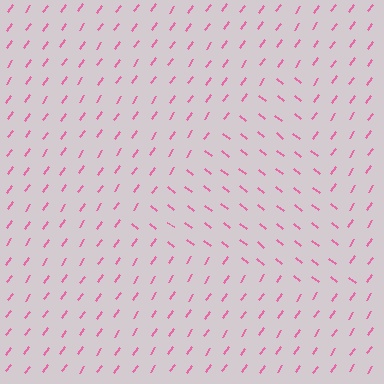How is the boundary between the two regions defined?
The boundary is defined purely by a change in line orientation (approximately 87 degrees difference). All lines are the same color and thickness.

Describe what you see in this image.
The image is filled with small pink line segments. A triangle region in the image has lines oriented differently from the surrounding lines, creating a visible texture boundary.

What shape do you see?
I see a triangle.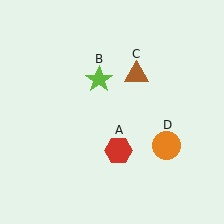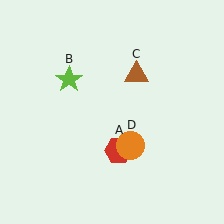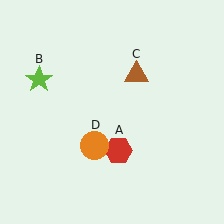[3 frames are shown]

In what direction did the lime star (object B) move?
The lime star (object B) moved left.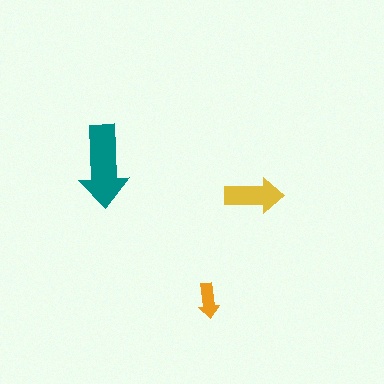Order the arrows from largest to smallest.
the teal one, the yellow one, the orange one.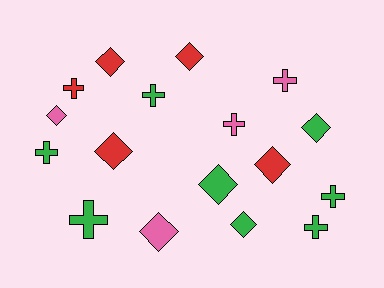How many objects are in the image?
There are 17 objects.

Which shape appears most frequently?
Diamond, with 9 objects.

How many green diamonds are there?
There are 3 green diamonds.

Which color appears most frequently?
Green, with 8 objects.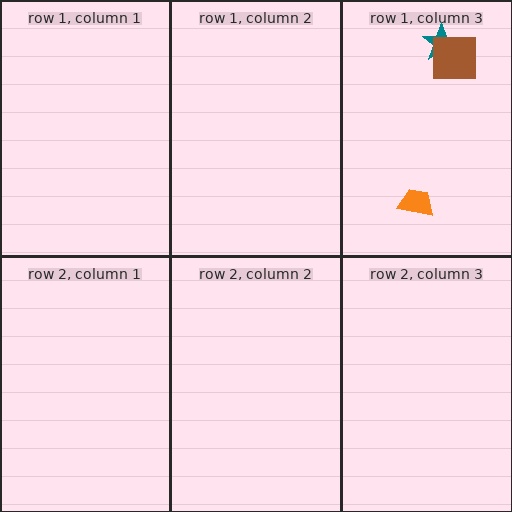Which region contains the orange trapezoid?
The row 1, column 3 region.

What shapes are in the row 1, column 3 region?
The teal star, the orange trapezoid, the brown square.